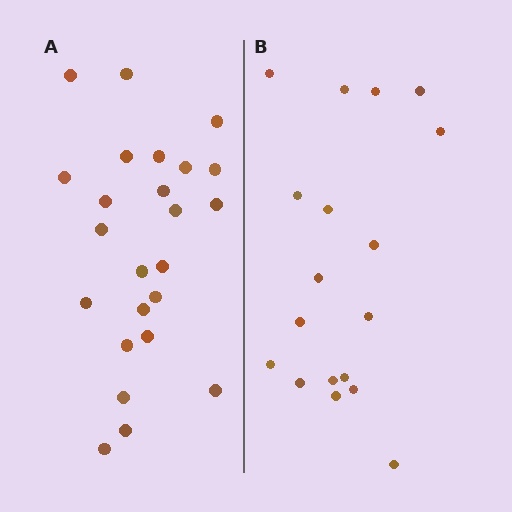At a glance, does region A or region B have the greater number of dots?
Region A (the left region) has more dots.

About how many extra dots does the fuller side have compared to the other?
Region A has about 6 more dots than region B.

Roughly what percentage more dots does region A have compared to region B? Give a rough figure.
About 35% more.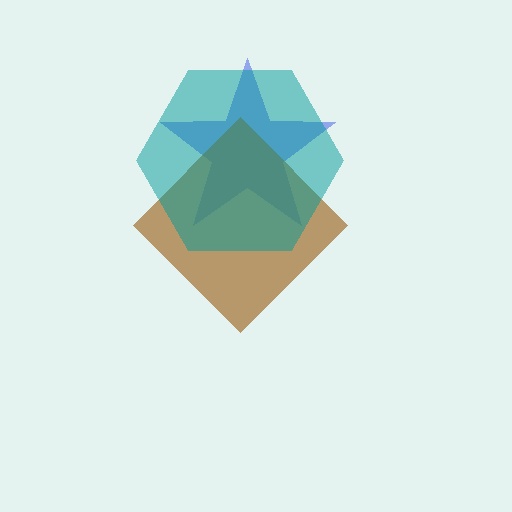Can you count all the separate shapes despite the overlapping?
Yes, there are 3 separate shapes.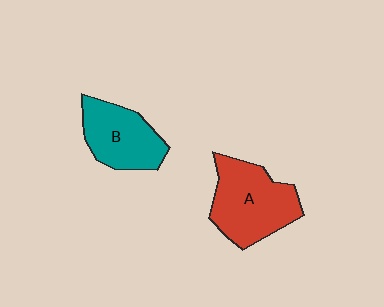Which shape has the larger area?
Shape A (red).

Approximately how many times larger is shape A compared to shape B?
Approximately 1.3 times.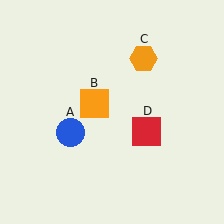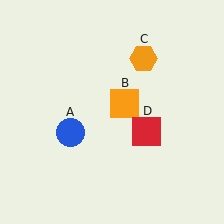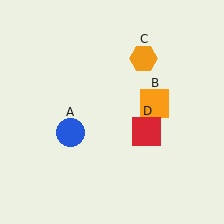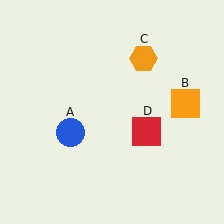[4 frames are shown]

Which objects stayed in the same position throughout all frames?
Blue circle (object A) and orange hexagon (object C) and red square (object D) remained stationary.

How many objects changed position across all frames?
1 object changed position: orange square (object B).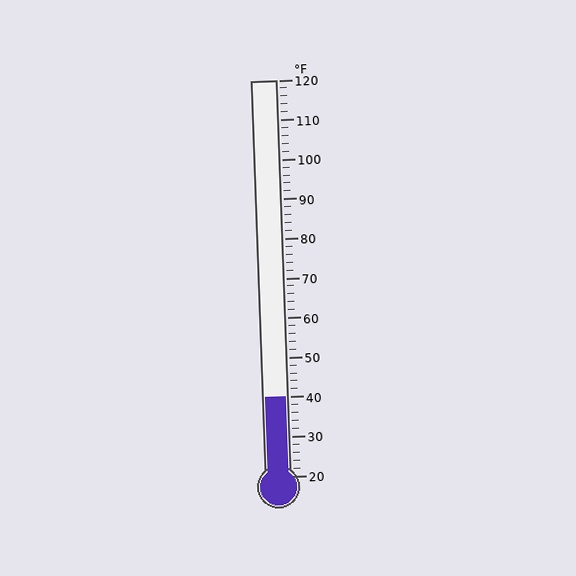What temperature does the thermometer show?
The thermometer shows approximately 40°F.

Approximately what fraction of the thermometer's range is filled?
The thermometer is filled to approximately 20% of its range.